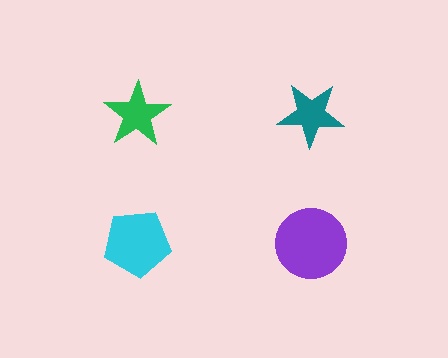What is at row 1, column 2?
A teal star.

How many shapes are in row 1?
2 shapes.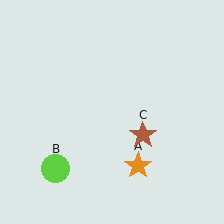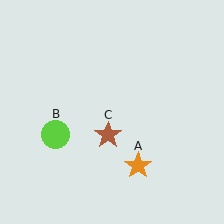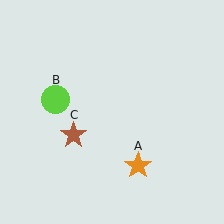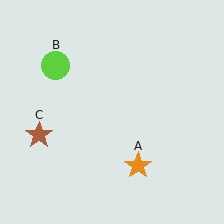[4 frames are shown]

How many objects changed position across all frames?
2 objects changed position: lime circle (object B), brown star (object C).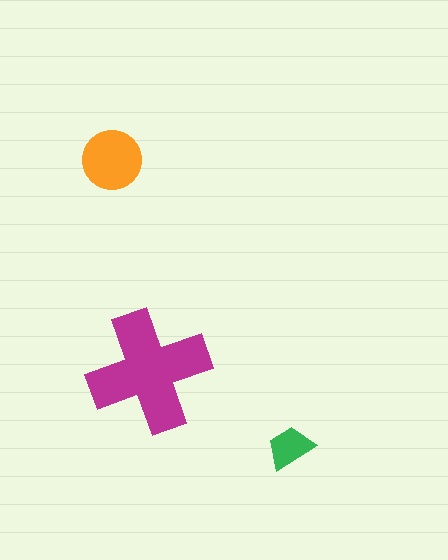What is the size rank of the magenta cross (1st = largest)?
1st.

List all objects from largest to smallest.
The magenta cross, the orange circle, the green trapezoid.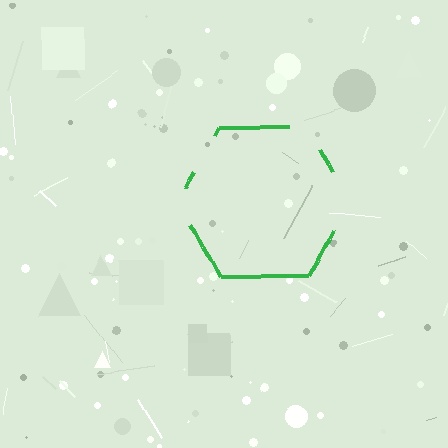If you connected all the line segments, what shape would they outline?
They would outline a hexagon.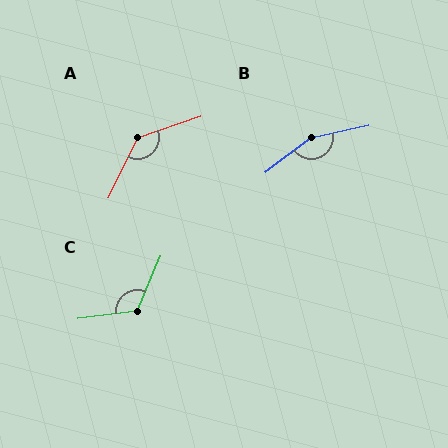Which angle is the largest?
B, at approximately 155 degrees.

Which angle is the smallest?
C, at approximately 120 degrees.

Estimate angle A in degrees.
Approximately 135 degrees.